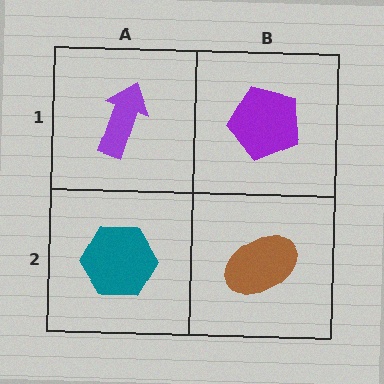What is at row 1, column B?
A purple pentagon.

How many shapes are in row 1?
2 shapes.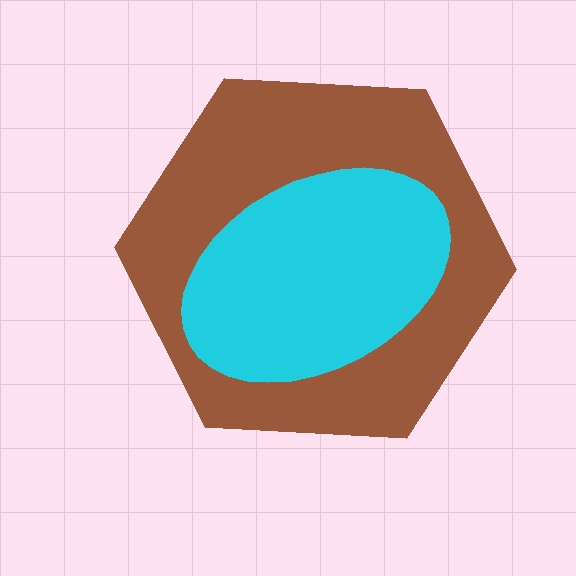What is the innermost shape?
The cyan ellipse.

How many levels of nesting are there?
2.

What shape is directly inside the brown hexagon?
The cyan ellipse.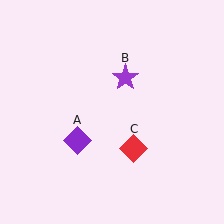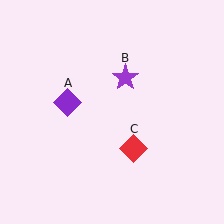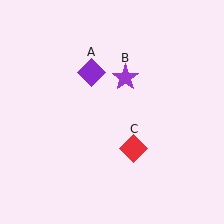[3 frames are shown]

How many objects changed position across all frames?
1 object changed position: purple diamond (object A).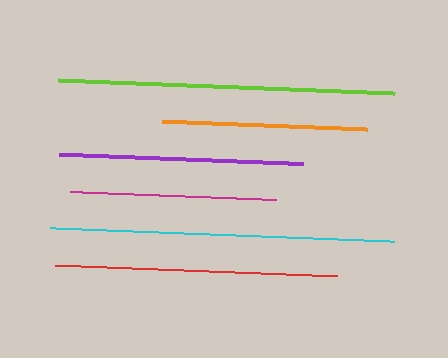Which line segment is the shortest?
The orange line is the shortest at approximately 205 pixels.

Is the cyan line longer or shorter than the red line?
The cyan line is longer than the red line.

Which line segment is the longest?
The cyan line is the longest at approximately 345 pixels.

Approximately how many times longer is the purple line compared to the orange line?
The purple line is approximately 1.2 times the length of the orange line.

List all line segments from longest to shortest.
From longest to shortest: cyan, lime, red, purple, magenta, orange.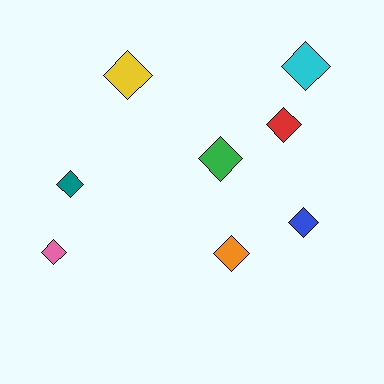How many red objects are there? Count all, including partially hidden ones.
There is 1 red object.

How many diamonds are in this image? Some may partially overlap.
There are 8 diamonds.